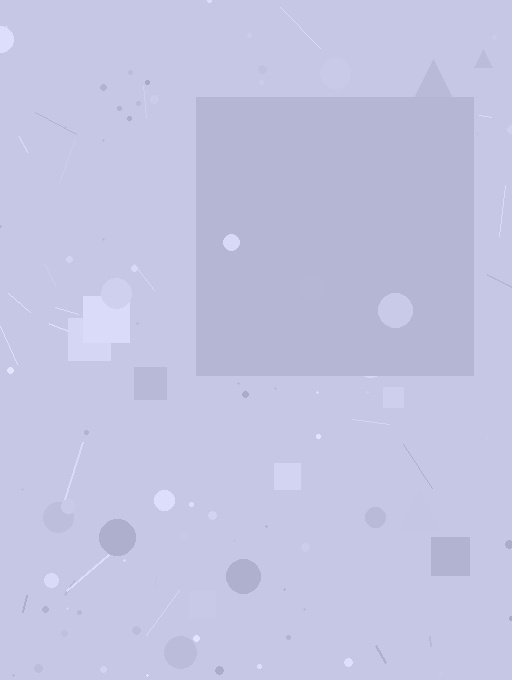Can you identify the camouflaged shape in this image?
The camouflaged shape is a square.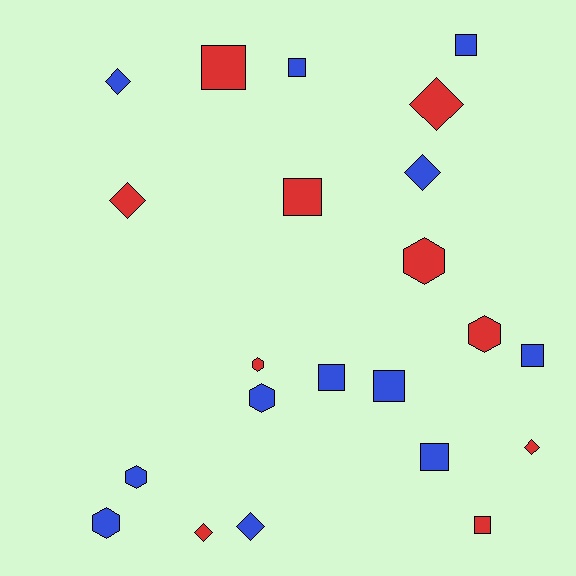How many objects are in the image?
There are 22 objects.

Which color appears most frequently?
Blue, with 12 objects.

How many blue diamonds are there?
There are 3 blue diamonds.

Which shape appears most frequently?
Square, with 9 objects.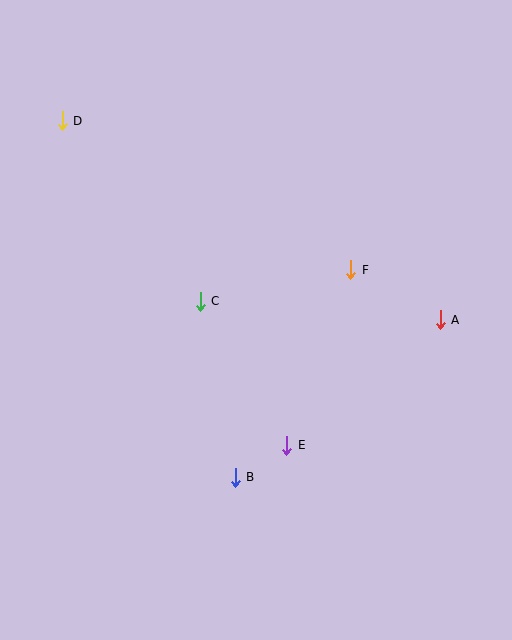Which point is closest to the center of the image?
Point C at (200, 301) is closest to the center.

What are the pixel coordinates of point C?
Point C is at (200, 301).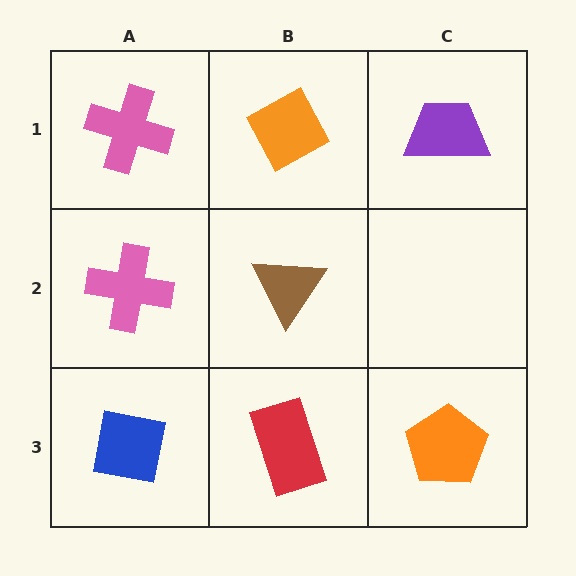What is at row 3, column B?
A red rectangle.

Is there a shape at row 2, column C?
No, that cell is empty.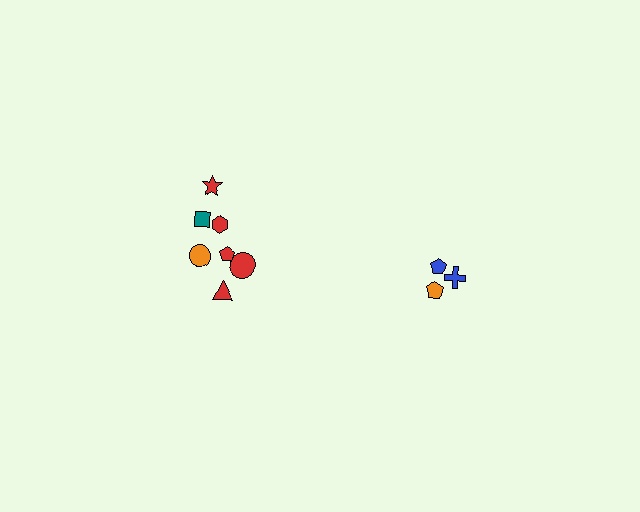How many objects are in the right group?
There are 3 objects.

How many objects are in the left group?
There are 7 objects.